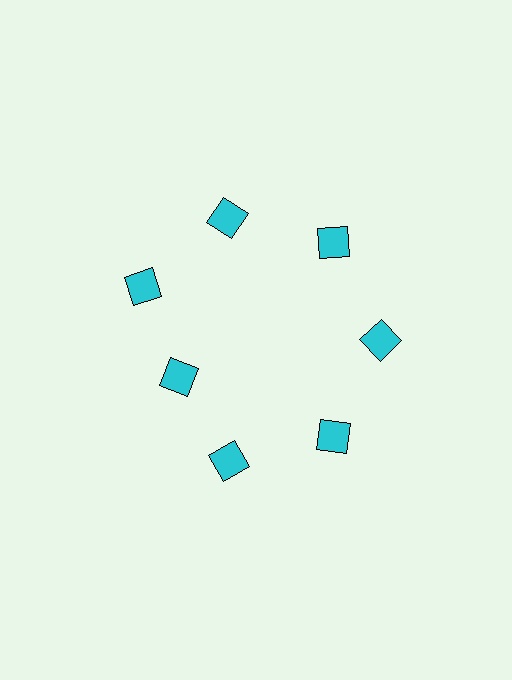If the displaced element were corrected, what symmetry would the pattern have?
It would have 7-fold rotational symmetry — the pattern would map onto itself every 51 degrees.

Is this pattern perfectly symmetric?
No. The 7 cyan squares are arranged in a ring, but one element near the 8 o'clock position is pulled inward toward the center, breaking the 7-fold rotational symmetry.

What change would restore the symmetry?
The symmetry would be restored by moving it outward, back onto the ring so that all 7 squares sit at equal angles and equal distance from the center.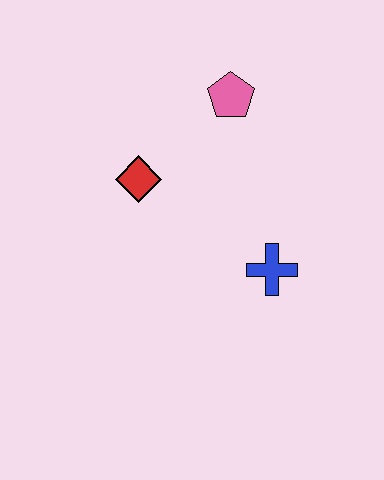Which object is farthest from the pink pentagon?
The blue cross is farthest from the pink pentagon.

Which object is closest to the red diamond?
The pink pentagon is closest to the red diamond.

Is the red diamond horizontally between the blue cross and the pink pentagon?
No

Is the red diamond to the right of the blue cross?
No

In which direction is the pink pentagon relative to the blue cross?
The pink pentagon is above the blue cross.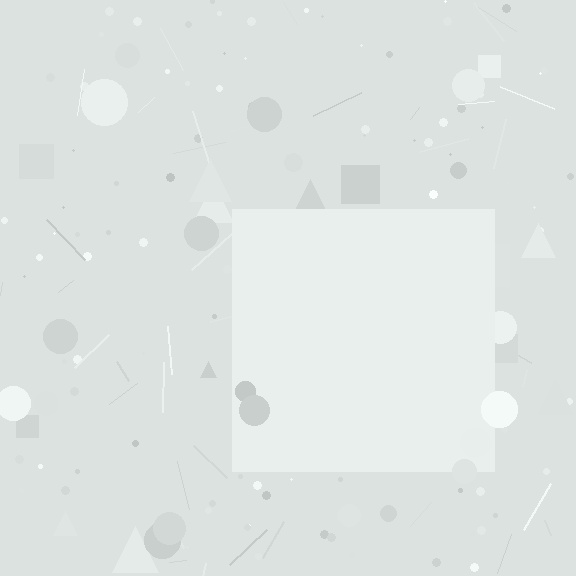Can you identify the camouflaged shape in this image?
The camouflaged shape is a square.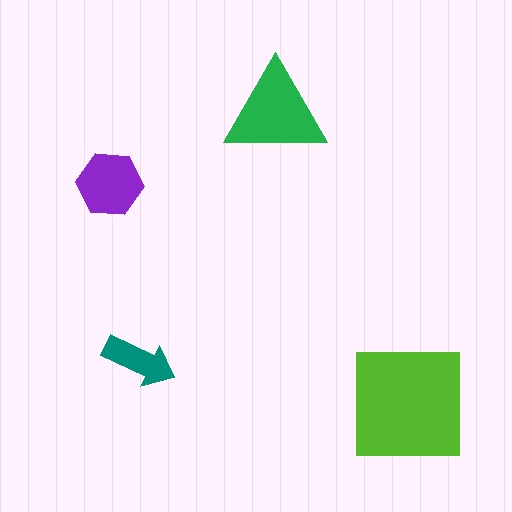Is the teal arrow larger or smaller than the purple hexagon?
Smaller.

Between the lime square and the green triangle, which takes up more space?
The lime square.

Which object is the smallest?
The teal arrow.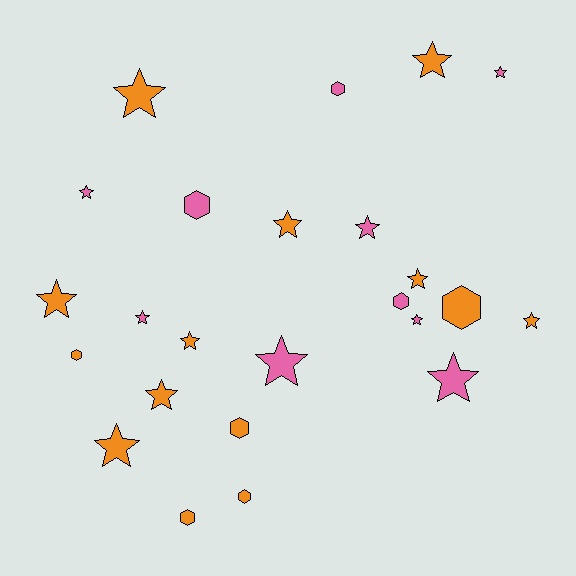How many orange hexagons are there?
There are 5 orange hexagons.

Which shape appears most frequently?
Star, with 16 objects.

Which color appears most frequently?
Orange, with 14 objects.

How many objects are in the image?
There are 24 objects.